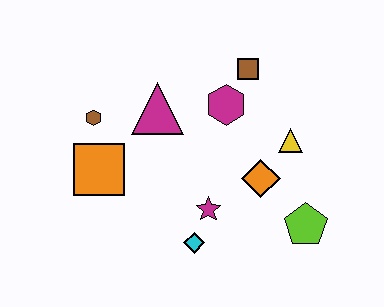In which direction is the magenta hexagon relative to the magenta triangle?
The magenta hexagon is to the right of the magenta triangle.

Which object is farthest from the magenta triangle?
The lime pentagon is farthest from the magenta triangle.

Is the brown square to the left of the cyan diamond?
No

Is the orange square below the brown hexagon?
Yes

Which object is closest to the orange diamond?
The yellow triangle is closest to the orange diamond.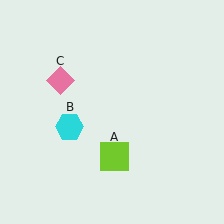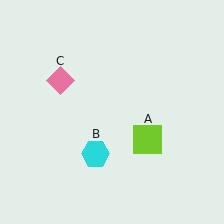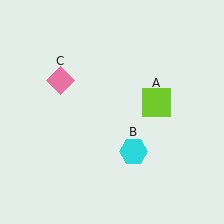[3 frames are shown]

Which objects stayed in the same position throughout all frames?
Pink diamond (object C) remained stationary.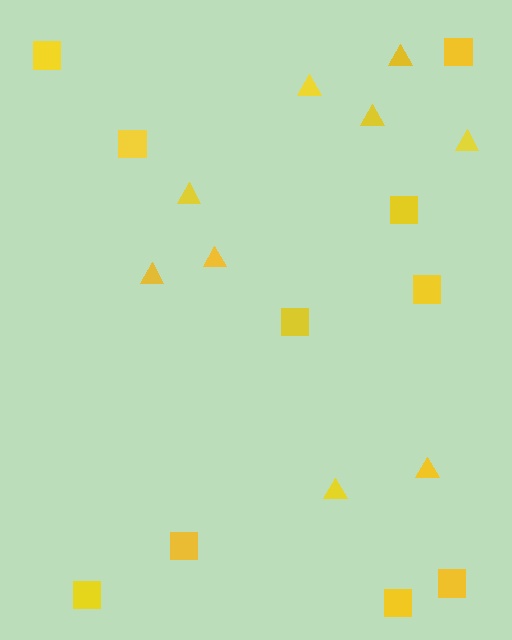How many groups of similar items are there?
There are 2 groups: one group of squares (10) and one group of triangles (9).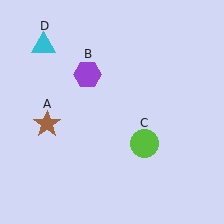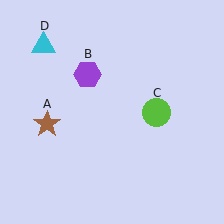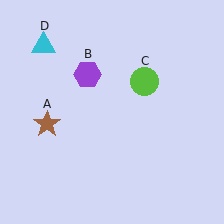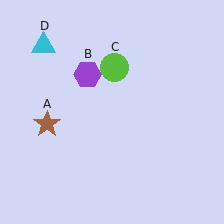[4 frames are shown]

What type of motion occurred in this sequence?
The lime circle (object C) rotated counterclockwise around the center of the scene.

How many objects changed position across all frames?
1 object changed position: lime circle (object C).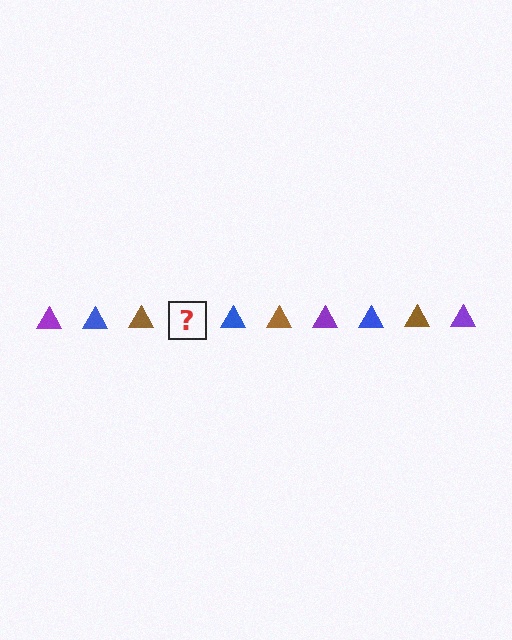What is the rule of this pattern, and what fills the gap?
The rule is that the pattern cycles through purple, blue, brown triangles. The gap should be filled with a purple triangle.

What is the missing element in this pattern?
The missing element is a purple triangle.